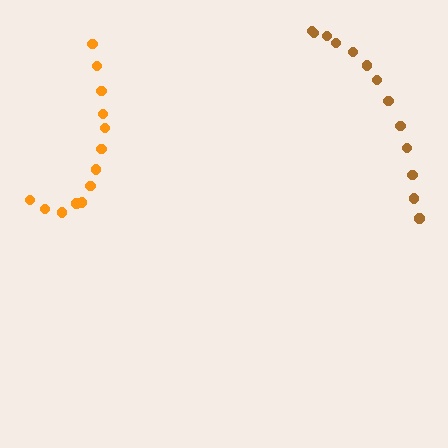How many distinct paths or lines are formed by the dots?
There are 2 distinct paths.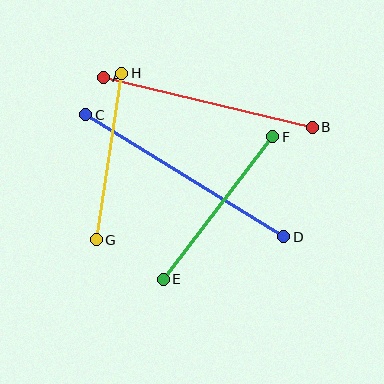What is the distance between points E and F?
The distance is approximately 180 pixels.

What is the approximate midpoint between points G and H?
The midpoint is at approximately (109, 157) pixels.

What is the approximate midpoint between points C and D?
The midpoint is at approximately (185, 176) pixels.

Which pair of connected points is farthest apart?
Points C and D are farthest apart.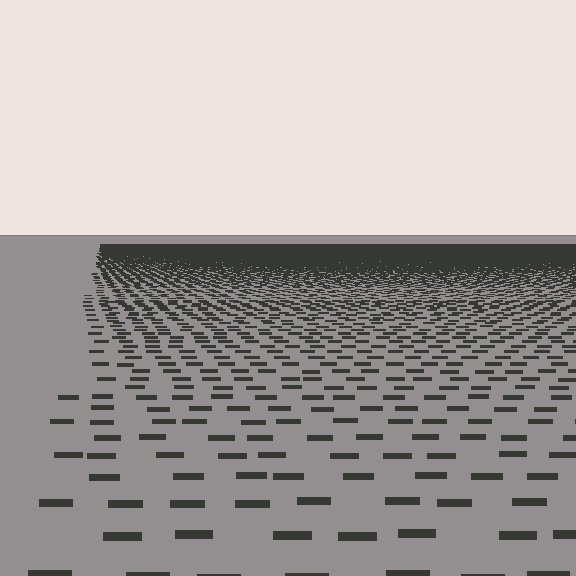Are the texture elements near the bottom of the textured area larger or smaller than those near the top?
Larger. Near the bottom, elements are closer to the viewer and appear at a bigger on-screen size.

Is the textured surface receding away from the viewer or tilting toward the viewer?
The surface is receding away from the viewer. Texture elements get smaller and denser toward the top.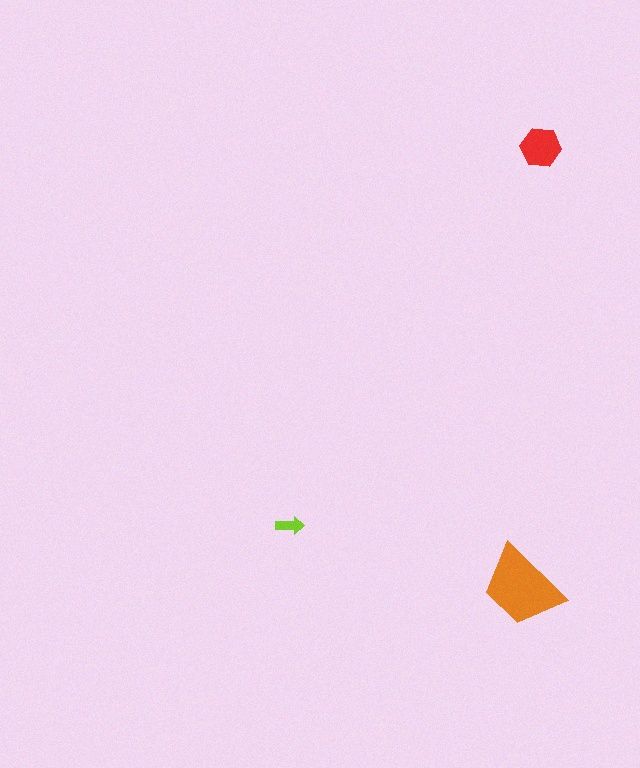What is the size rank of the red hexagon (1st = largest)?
2nd.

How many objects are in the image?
There are 3 objects in the image.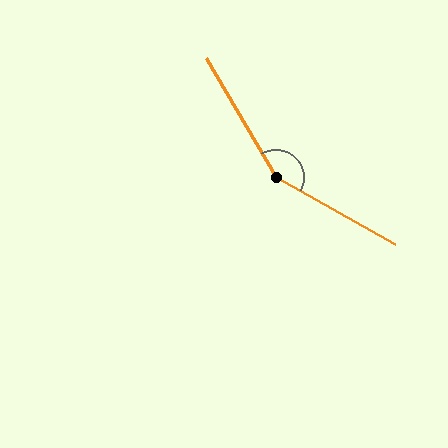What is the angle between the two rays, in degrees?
Approximately 149 degrees.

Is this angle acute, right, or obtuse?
It is obtuse.